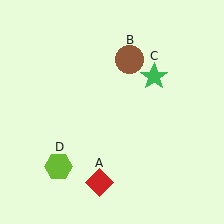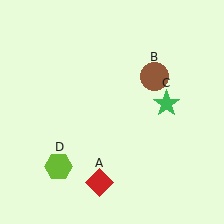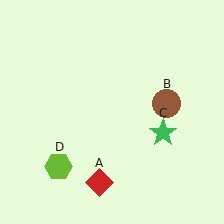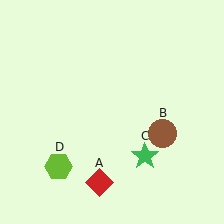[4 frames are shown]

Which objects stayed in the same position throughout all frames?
Red diamond (object A) and lime hexagon (object D) remained stationary.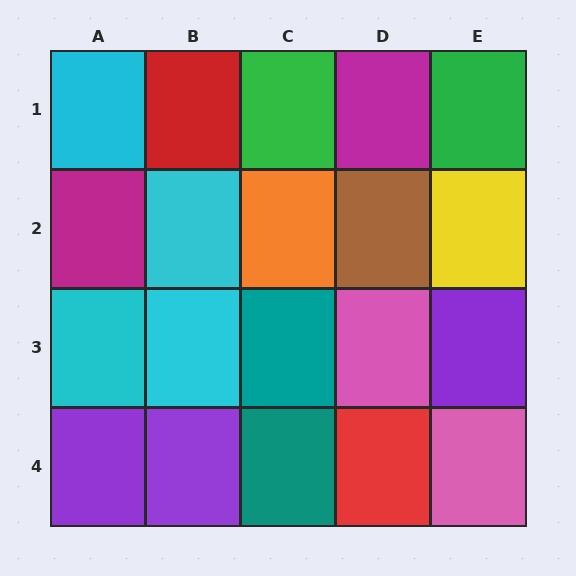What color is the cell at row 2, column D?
Brown.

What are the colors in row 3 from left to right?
Cyan, cyan, teal, pink, purple.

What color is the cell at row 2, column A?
Magenta.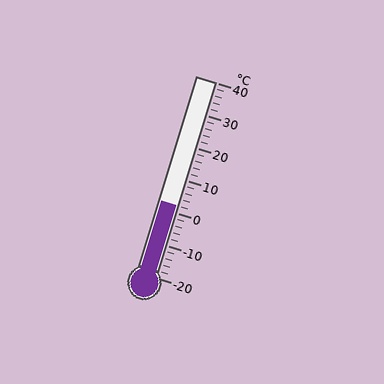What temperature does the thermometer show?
The thermometer shows approximately 2°C.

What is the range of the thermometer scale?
The thermometer scale ranges from -20°C to 40°C.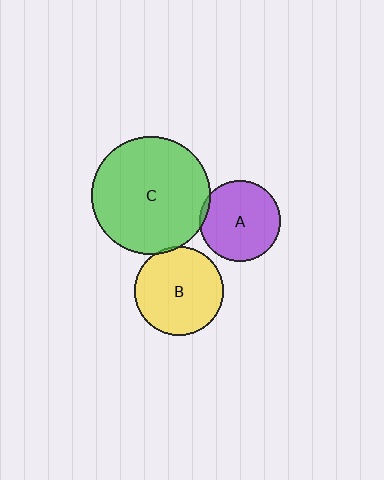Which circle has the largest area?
Circle C (green).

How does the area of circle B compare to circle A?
Approximately 1.2 times.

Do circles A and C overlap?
Yes.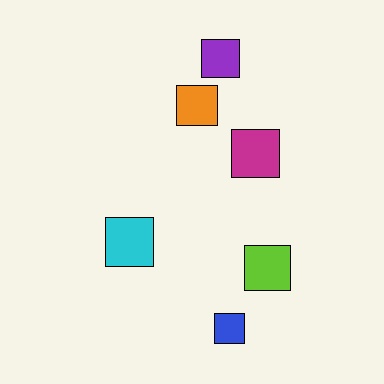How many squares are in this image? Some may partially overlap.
There are 6 squares.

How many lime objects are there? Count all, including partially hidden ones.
There is 1 lime object.